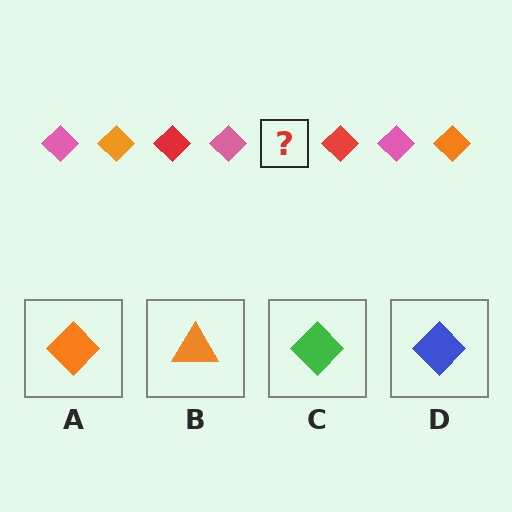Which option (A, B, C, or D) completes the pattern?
A.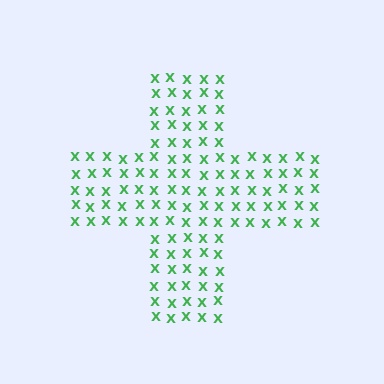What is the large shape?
The large shape is a cross.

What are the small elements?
The small elements are letter X's.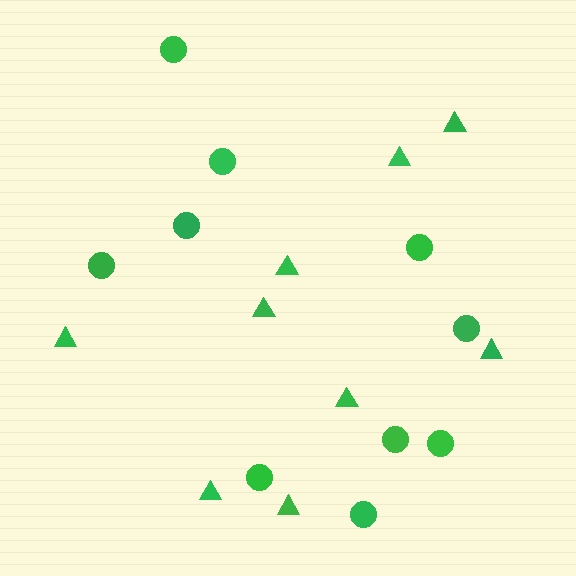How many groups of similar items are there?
There are 2 groups: one group of circles (10) and one group of triangles (9).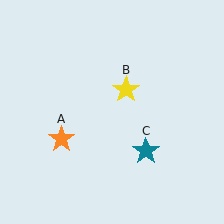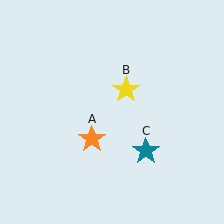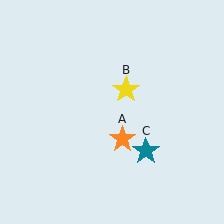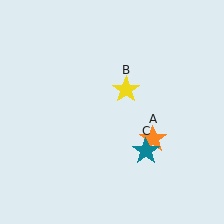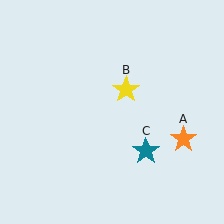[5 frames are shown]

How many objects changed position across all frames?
1 object changed position: orange star (object A).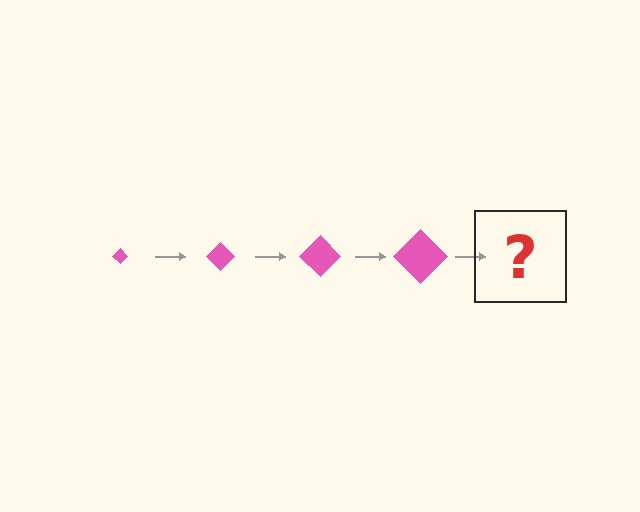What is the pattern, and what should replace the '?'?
The pattern is that the diamond gets progressively larger each step. The '?' should be a pink diamond, larger than the previous one.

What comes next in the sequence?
The next element should be a pink diamond, larger than the previous one.